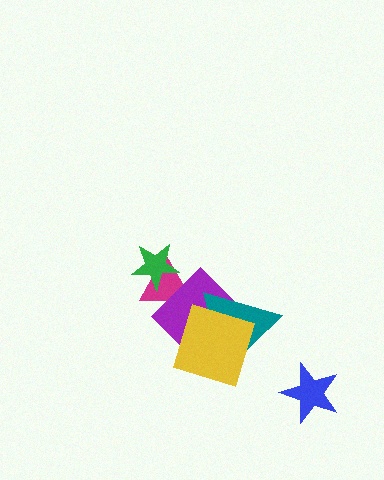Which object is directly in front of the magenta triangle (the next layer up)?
The green star is directly in front of the magenta triangle.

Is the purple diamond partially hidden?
Yes, it is partially covered by another shape.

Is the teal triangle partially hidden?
Yes, it is partially covered by another shape.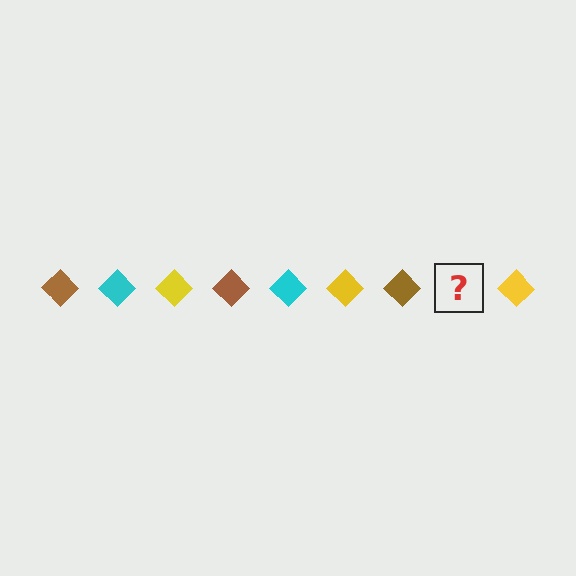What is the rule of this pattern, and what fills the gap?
The rule is that the pattern cycles through brown, cyan, yellow diamonds. The gap should be filled with a cyan diamond.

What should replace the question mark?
The question mark should be replaced with a cyan diamond.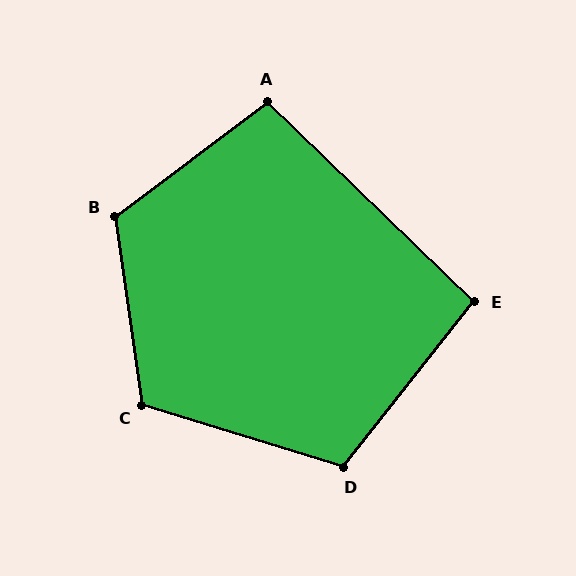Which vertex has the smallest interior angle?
E, at approximately 95 degrees.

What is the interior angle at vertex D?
Approximately 111 degrees (obtuse).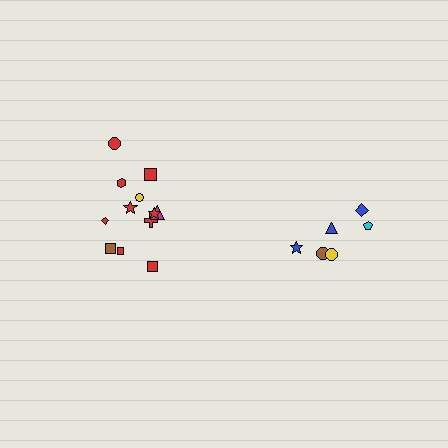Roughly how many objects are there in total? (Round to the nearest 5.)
Roughly 20 objects in total.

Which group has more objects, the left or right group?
The left group.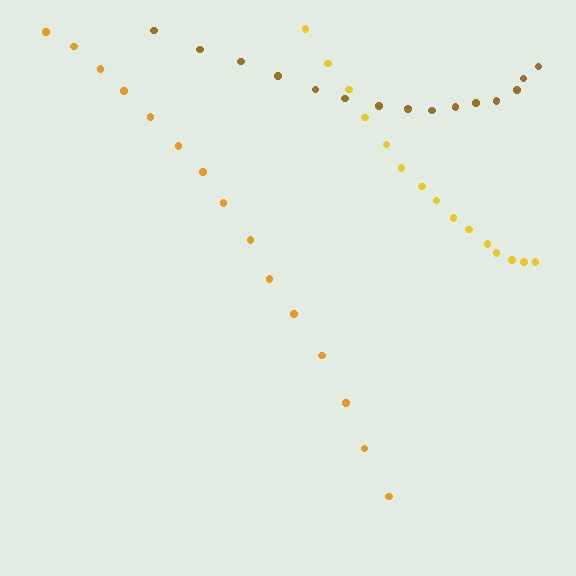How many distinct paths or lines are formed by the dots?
There are 3 distinct paths.